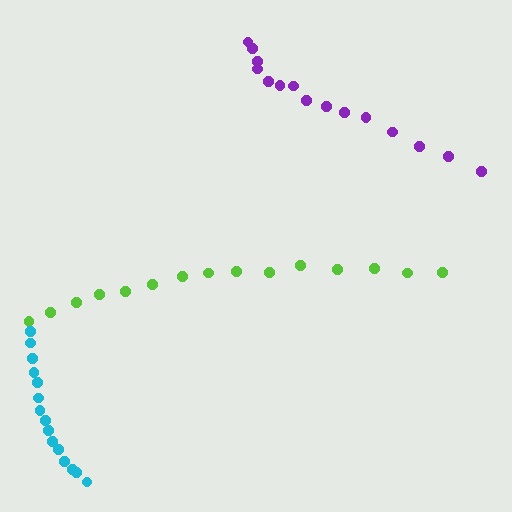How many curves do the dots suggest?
There are 3 distinct paths.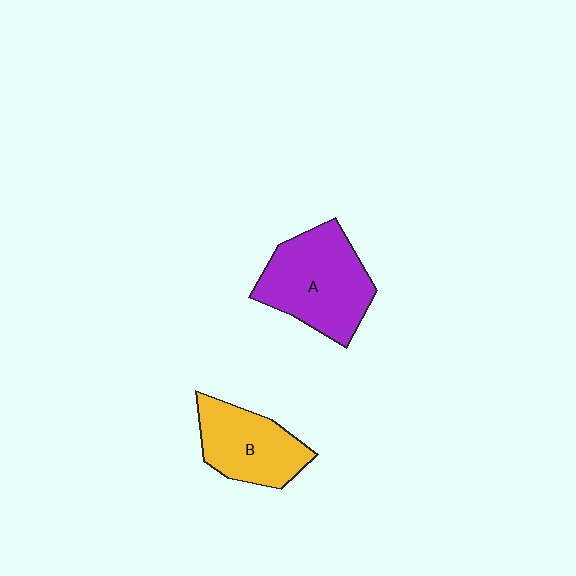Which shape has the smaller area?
Shape B (yellow).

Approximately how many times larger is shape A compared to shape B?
Approximately 1.3 times.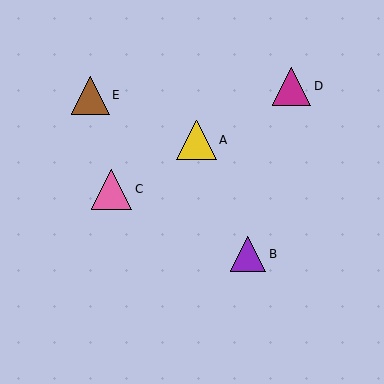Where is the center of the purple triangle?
The center of the purple triangle is at (248, 254).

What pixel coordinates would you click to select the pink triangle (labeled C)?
Click at (112, 189) to select the pink triangle C.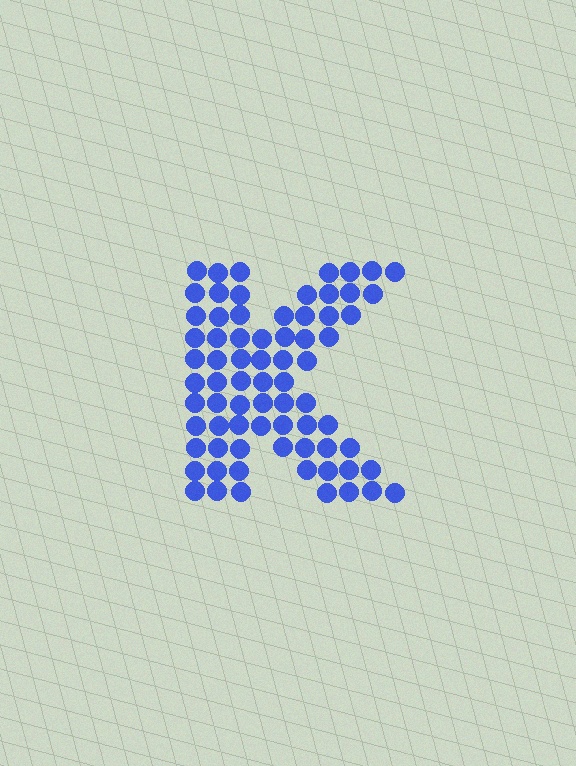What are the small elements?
The small elements are circles.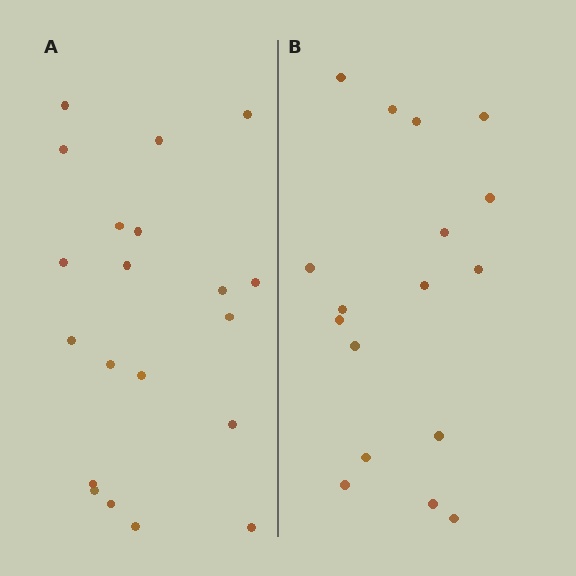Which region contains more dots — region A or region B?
Region A (the left region) has more dots.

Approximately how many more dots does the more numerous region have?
Region A has just a few more — roughly 2 or 3 more dots than region B.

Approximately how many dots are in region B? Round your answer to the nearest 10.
About 20 dots. (The exact count is 17, which rounds to 20.)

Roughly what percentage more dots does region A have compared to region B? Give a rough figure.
About 20% more.